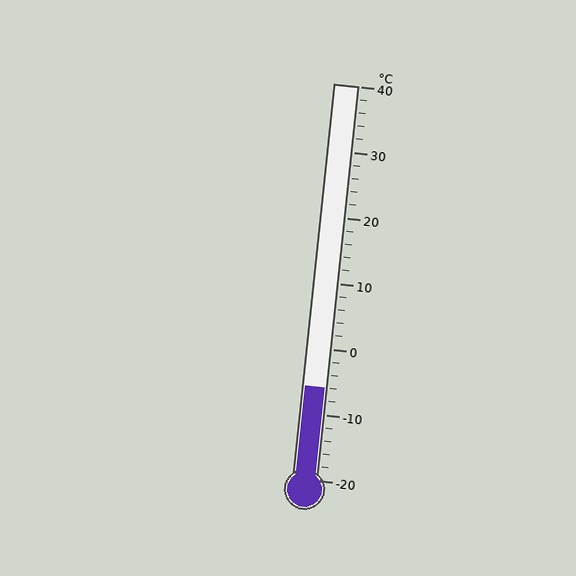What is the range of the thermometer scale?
The thermometer scale ranges from -20°C to 40°C.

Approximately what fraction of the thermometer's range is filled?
The thermometer is filled to approximately 25% of its range.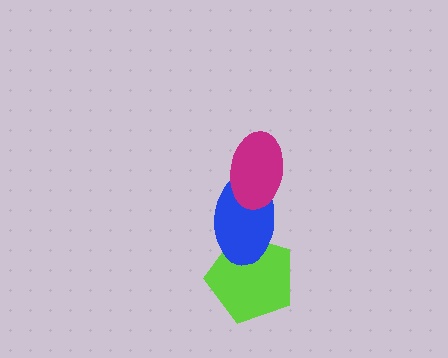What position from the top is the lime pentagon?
The lime pentagon is 3rd from the top.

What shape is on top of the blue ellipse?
The magenta ellipse is on top of the blue ellipse.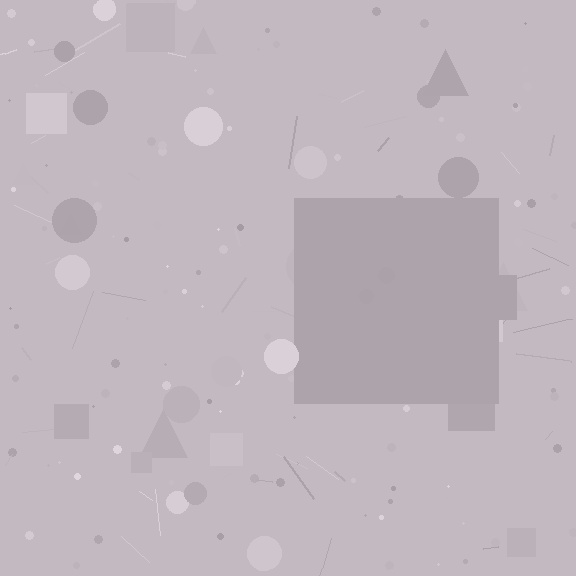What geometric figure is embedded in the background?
A square is embedded in the background.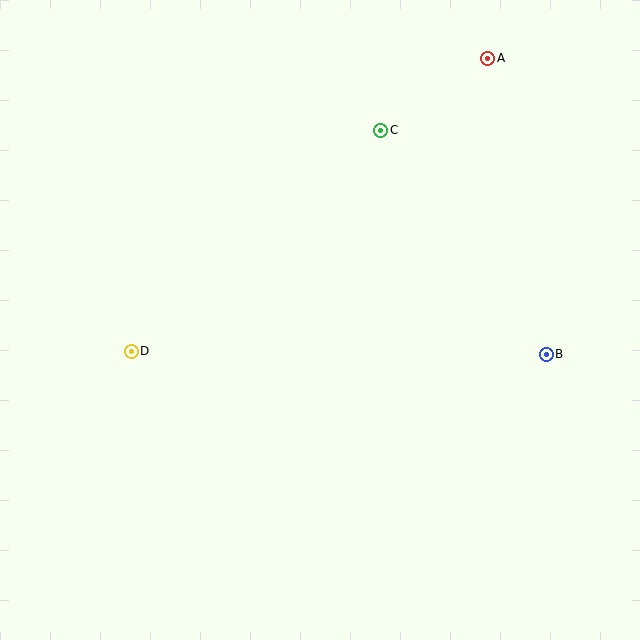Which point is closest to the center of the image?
Point D at (131, 351) is closest to the center.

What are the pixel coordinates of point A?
Point A is at (488, 58).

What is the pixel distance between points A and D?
The distance between A and D is 462 pixels.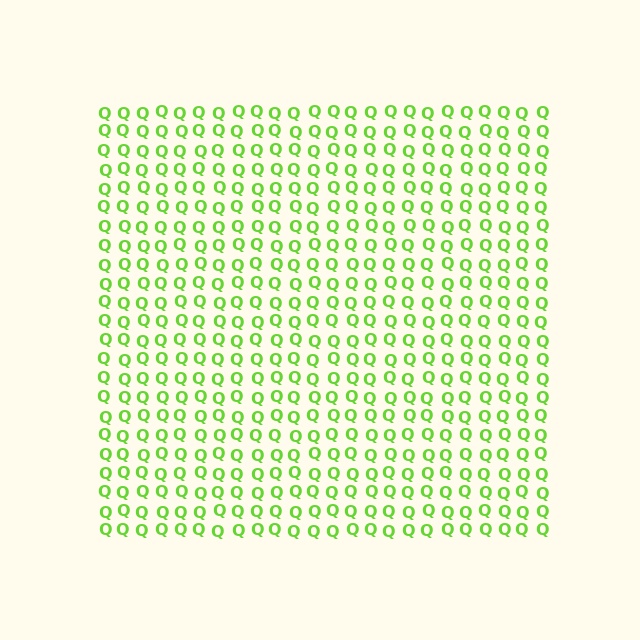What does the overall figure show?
The overall figure shows a square.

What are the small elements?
The small elements are letter Q's.